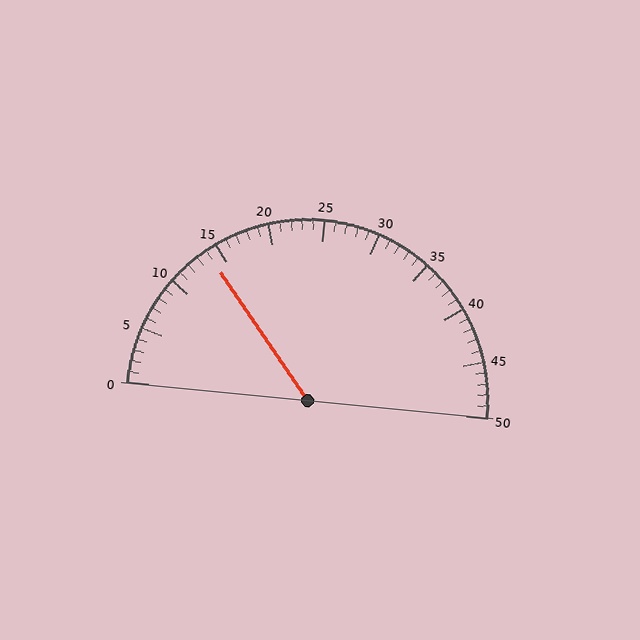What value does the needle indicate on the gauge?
The needle indicates approximately 14.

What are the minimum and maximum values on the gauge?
The gauge ranges from 0 to 50.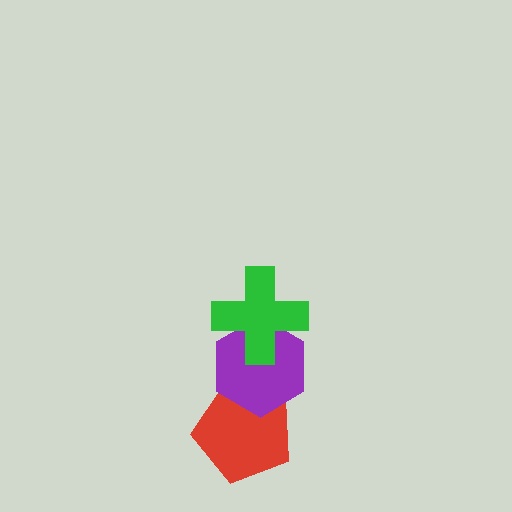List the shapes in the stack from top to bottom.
From top to bottom: the green cross, the purple hexagon, the red pentagon.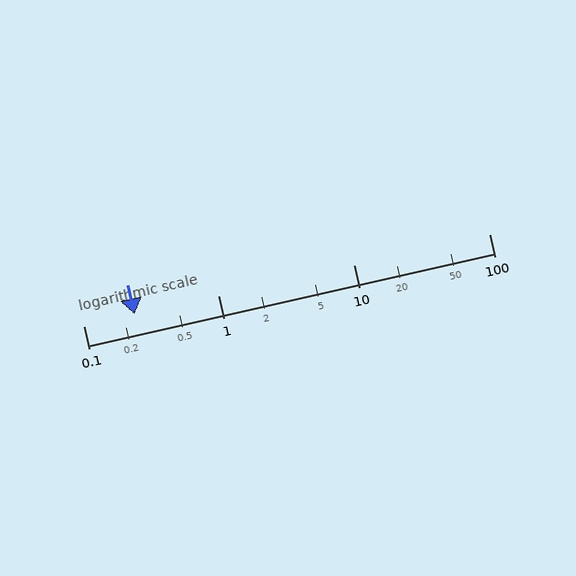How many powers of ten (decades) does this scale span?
The scale spans 3 decades, from 0.1 to 100.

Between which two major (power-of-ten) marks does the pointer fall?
The pointer is between 0.1 and 1.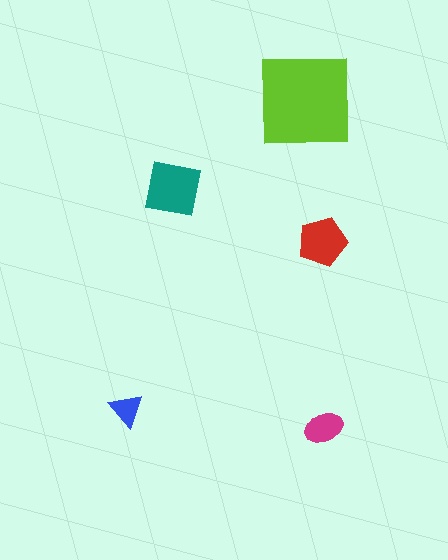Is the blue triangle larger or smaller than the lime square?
Smaller.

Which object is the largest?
The lime square.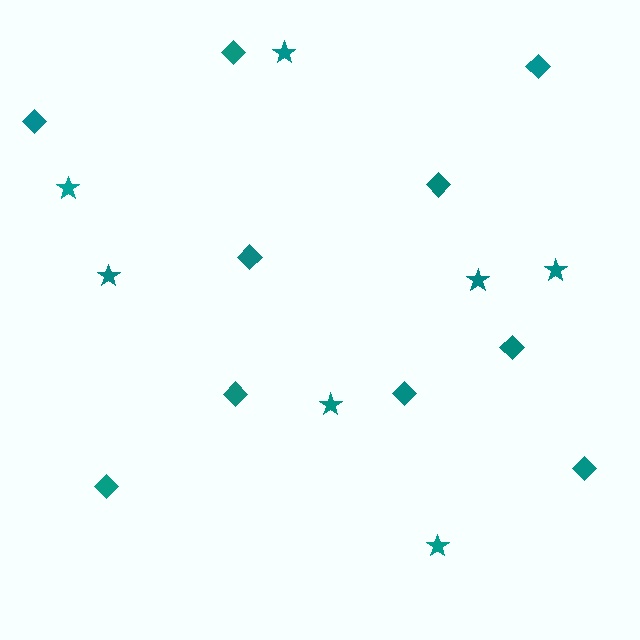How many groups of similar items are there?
There are 2 groups: one group of diamonds (10) and one group of stars (7).